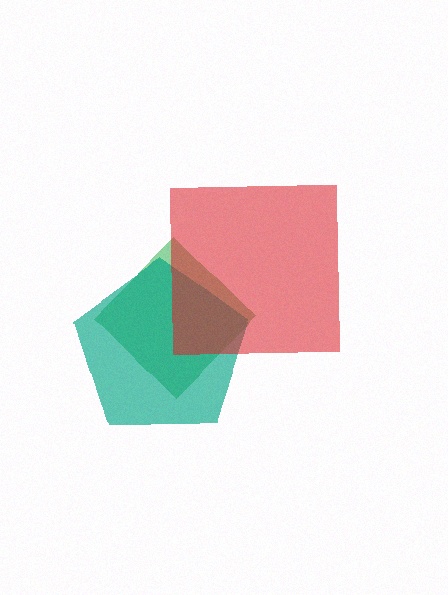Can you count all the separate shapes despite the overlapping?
Yes, there are 3 separate shapes.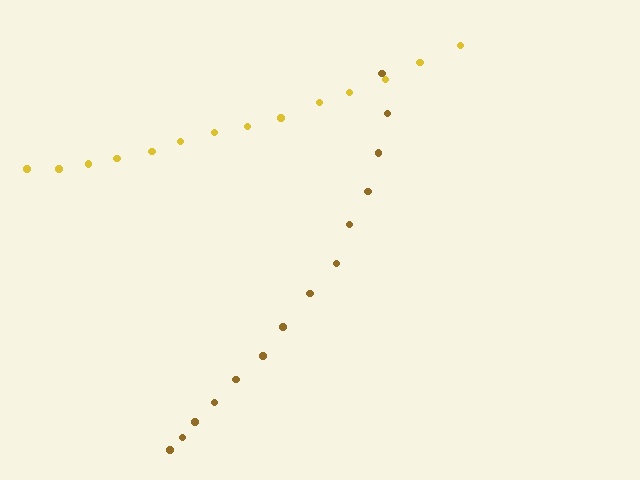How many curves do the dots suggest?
There are 2 distinct paths.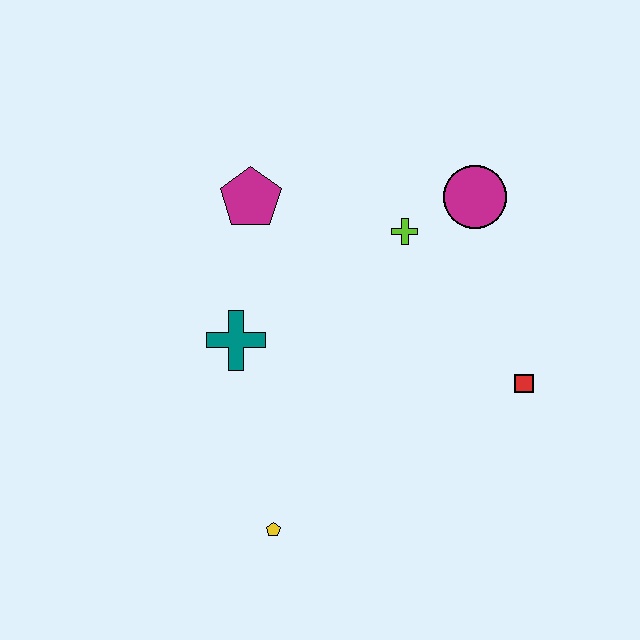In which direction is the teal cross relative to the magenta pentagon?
The teal cross is below the magenta pentagon.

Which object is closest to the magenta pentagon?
The teal cross is closest to the magenta pentagon.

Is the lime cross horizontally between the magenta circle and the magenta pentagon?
Yes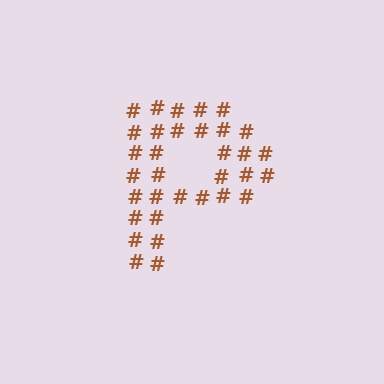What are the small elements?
The small elements are hash symbols.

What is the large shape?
The large shape is the letter P.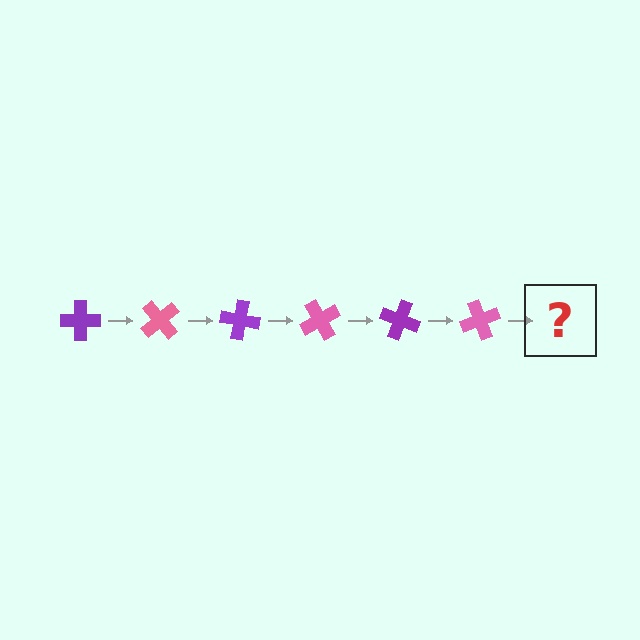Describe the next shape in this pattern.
It should be a purple cross, rotated 300 degrees from the start.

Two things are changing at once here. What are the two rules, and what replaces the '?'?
The two rules are that it rotates 50 degrees each step and the color cycles through purple and pink. The '?' should be a purple cross, rotated 300 degrees from the start.